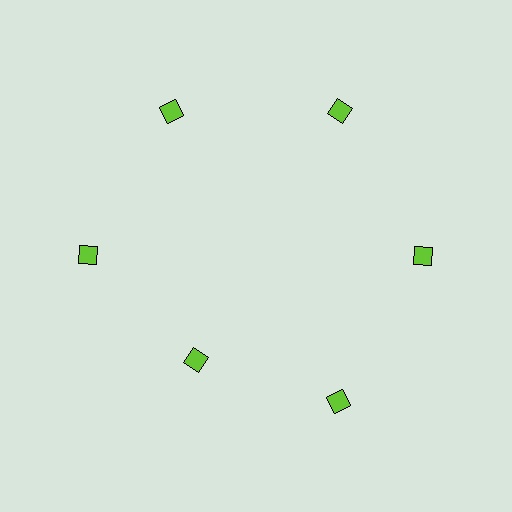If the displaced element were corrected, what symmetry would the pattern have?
It would have 6-fold rotational symmetry — the pattern would map onto itself every 60 degrees.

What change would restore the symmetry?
The symmetry would be restored by moving it outward, back onto the ring so that all 6 diamonds sit at equal angles and equal distance from the center.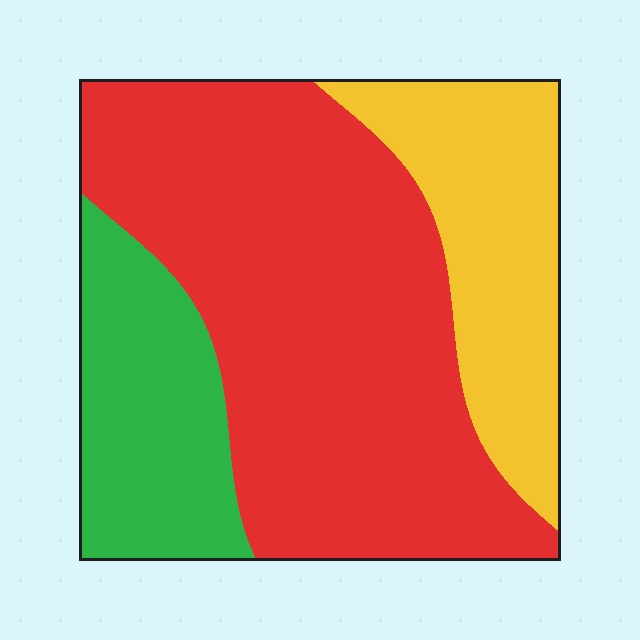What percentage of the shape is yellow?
Yellow covers 23% of the shape.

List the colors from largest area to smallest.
From largest to smallest: red, yellow, green.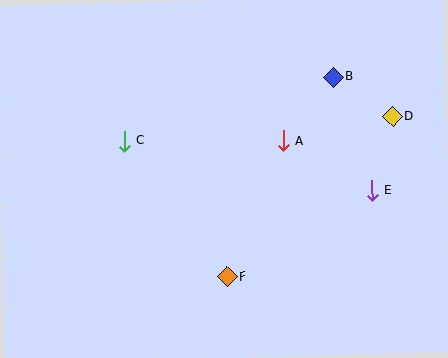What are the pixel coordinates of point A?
Point A is at (283, 141).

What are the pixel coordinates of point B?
Point B is at (334, 77).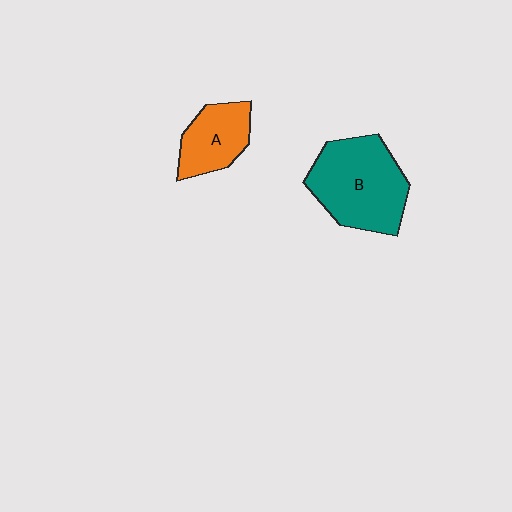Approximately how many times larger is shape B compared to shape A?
Approximately 1.8 times.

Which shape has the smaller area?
Shape A (orange).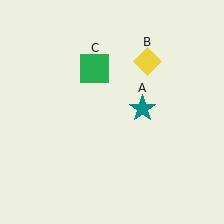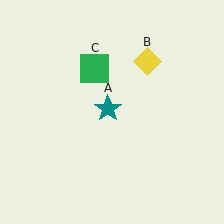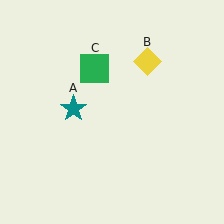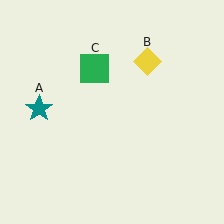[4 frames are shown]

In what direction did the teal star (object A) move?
The teal star (object A) moved left.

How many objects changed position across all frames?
1 object changed position: teal star (object A).